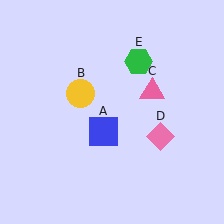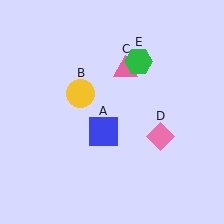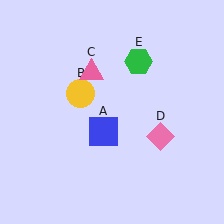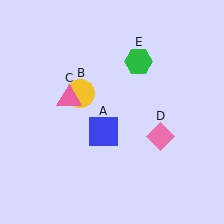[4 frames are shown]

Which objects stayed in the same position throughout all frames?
Blue square (object A) and yellow circle (object B) and pink diamond (object D) and green hexagon (object E) remained stationary.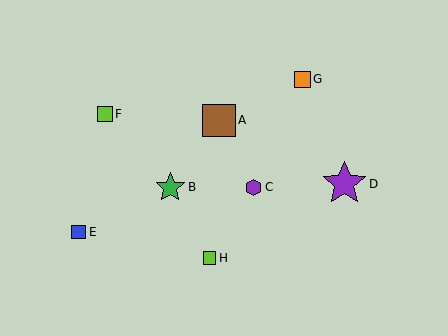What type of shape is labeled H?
Shape H is a lime square.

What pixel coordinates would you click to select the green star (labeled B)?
Click at (170, 187) to select the green star B.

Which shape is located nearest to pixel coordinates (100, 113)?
The lime square (labeled F) at (105, 114) is nearest to that location.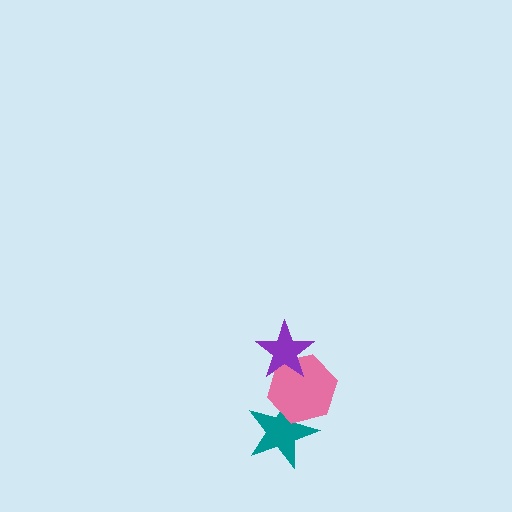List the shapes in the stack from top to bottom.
From top to bottom: the purple star, the pink hexagon, the teal star.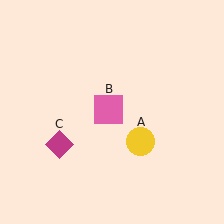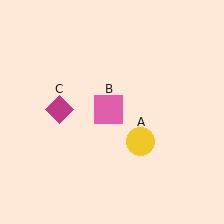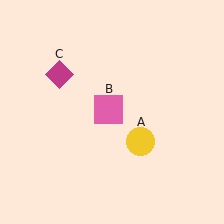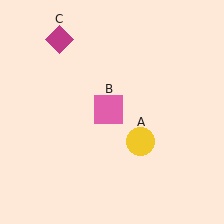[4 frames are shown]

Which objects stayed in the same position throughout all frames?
Yellow circle (object A) and pink square (object B) remained stationary.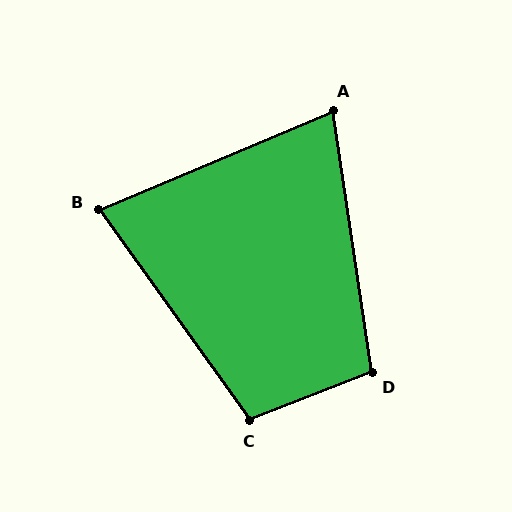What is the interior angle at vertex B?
Approximately 77 degrees (acute).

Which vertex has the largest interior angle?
C, at approximately 104 degrees.